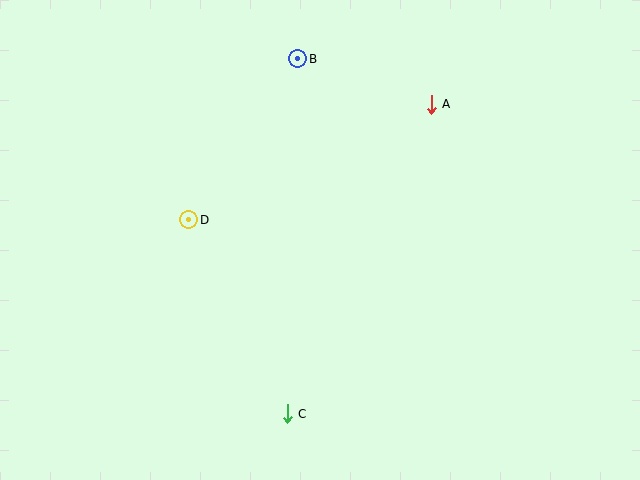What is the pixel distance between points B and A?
The distance between B and A is 141 pixels.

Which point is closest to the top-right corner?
Point A is closest to the top-right corner.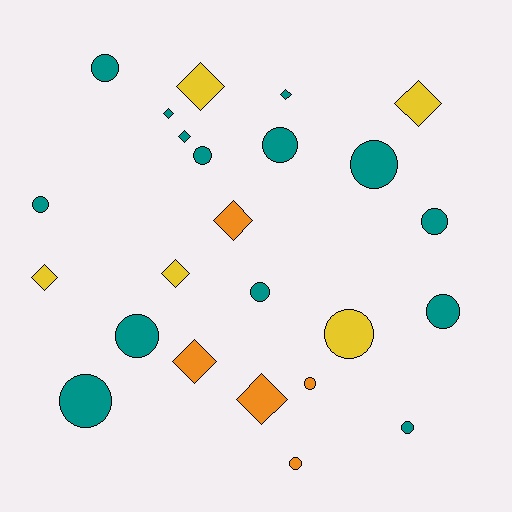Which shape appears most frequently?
Circle, with 14 objects.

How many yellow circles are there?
There is 1 yellow circle.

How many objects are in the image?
There are 24 objects.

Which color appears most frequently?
Teal, with 14 objects.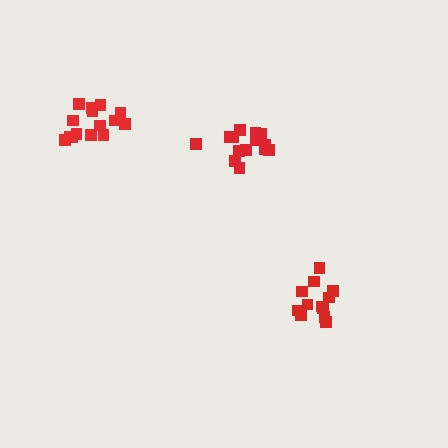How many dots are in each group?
Group 1: 15 dots, Group 2: 12 dots, Group 3: 15 dots (42 total).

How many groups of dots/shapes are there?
There are 3 groups.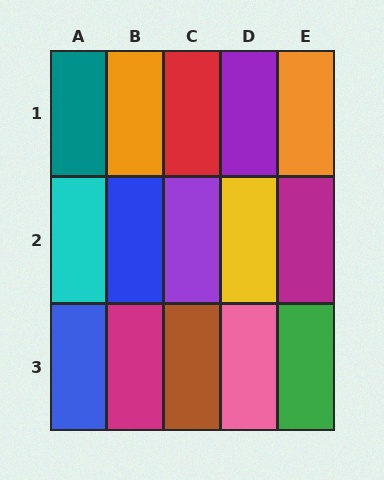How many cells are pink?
1 cell is pink.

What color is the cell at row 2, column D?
Yellow.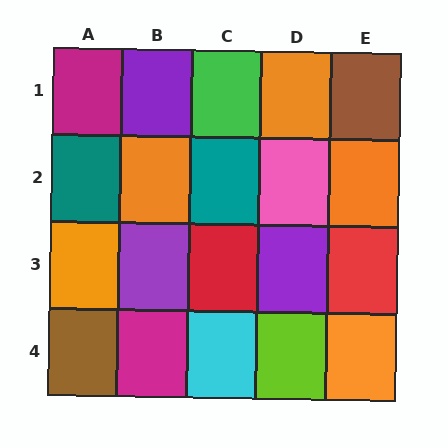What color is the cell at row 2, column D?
Pink.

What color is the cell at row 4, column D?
Lime.